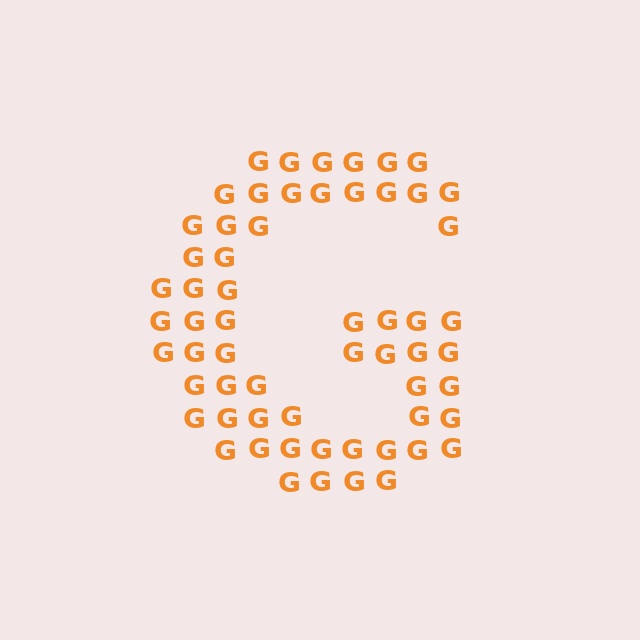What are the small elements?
The small elements are letter G's.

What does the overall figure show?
The overall figure shows the letter G.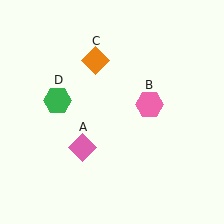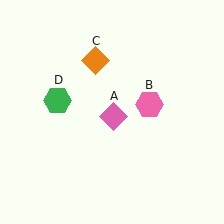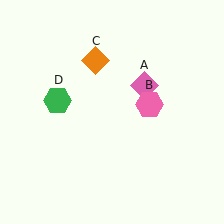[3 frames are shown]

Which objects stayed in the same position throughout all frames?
Pink hexagon (object B) and orange diamond (object C) and green hexagon (object D) remained stationary.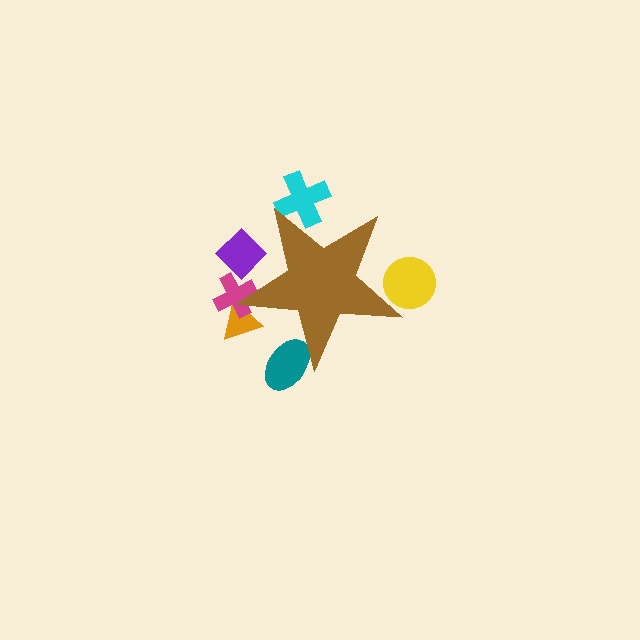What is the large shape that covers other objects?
A brown star.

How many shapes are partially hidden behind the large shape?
6 shapes are partially hidden.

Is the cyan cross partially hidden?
Yes, the cyan cross is partially hidden behind the brown star.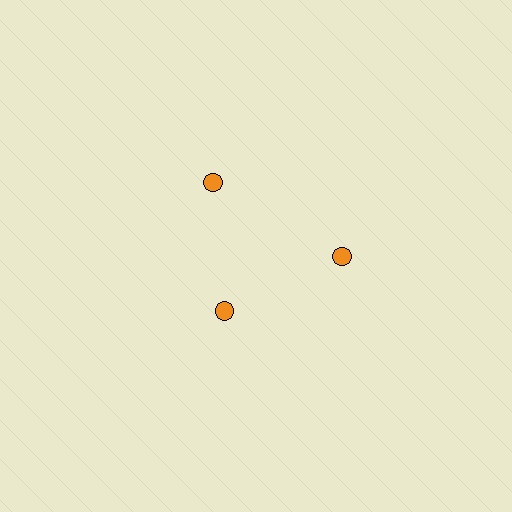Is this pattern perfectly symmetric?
No. The 3 orange circles are arranged in a ring, but one element near the 7 o'clock position is pulled inward toward the center, breaking the 3-fold rotational symmetry.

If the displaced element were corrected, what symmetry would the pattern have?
It would have 3-fold rotational symmetry — the pattern would map onto itself every 120 degrees.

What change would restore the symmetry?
The symmetry would be restored by moving it outward, back onto the ring so that all 3 circles sit at equal angles and equal distance from the center.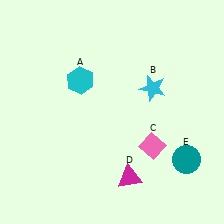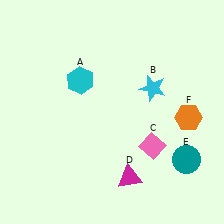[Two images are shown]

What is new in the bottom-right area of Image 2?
An orange hexagon (F) was added in the bottom-right area of Image 2.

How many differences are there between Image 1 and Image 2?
There is 1 difference between the two images.